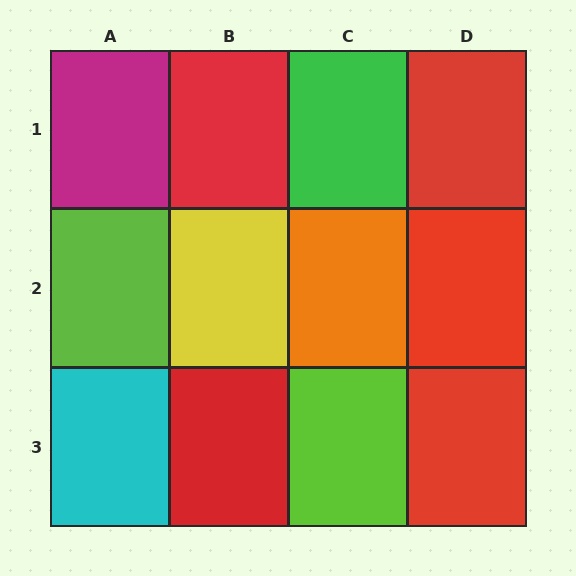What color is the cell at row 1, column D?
Red.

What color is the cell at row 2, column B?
Yellow.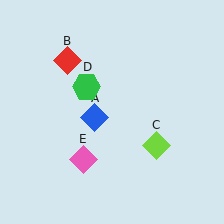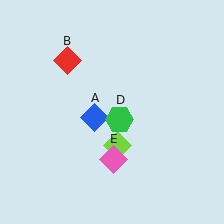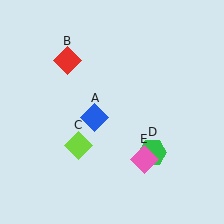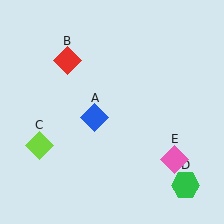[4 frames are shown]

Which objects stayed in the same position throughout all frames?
Blue diamond (object A) and red diamond (object B) remained stationary.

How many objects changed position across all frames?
3 objects changed position: lime diamond (object C), green hexagon (object D), pink diamond (object E).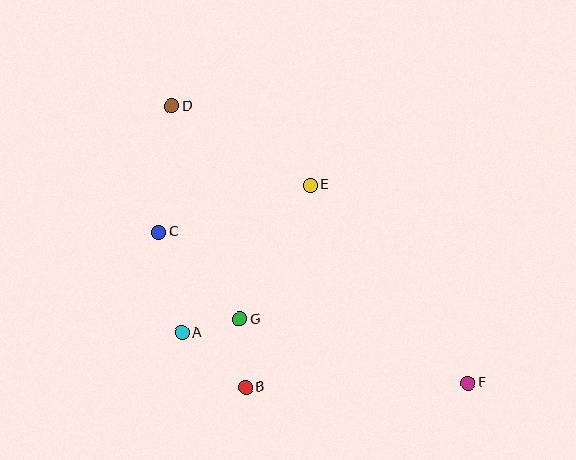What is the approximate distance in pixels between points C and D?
The distance between C and D is approximately 127 pixels.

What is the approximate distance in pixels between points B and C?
The distance between B and C is approximately 177 pixels.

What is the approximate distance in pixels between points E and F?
The distance between E and F is approximately 253 pixels.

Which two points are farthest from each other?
Points D and F are farthest from each other.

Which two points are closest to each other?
Points A and G are closest to each other.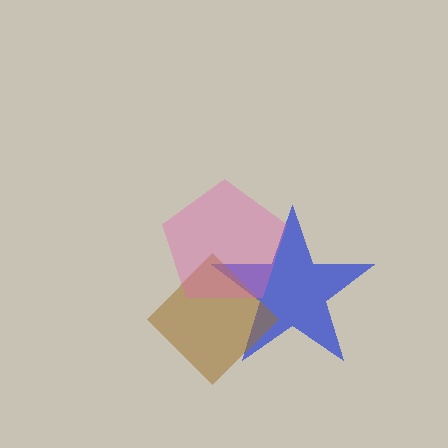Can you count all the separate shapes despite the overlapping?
Yes, there are 3 separate shapes.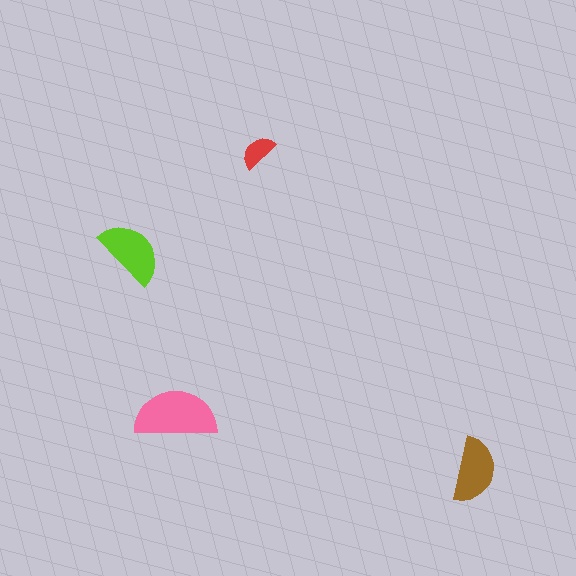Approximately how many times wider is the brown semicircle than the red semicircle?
About 2 times wider.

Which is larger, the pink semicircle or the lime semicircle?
The pink one.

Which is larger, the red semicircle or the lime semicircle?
The lime one.